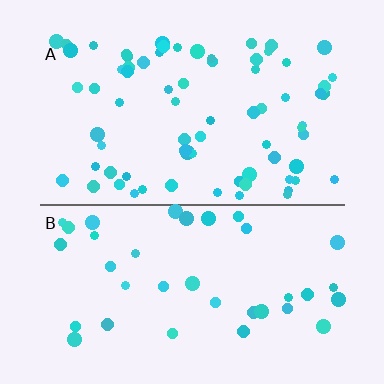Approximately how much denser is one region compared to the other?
Approximately 1.9× — region A over region B.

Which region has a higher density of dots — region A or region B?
A (the top).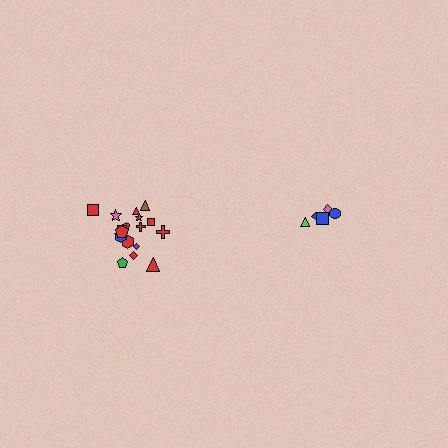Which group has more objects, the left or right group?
The left group.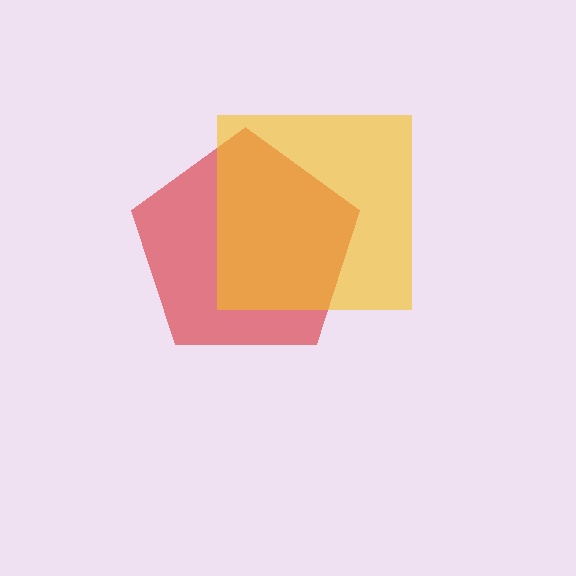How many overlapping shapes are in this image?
There are 2 overlapping shapes in the image.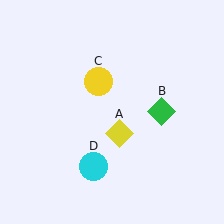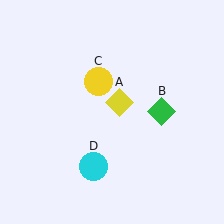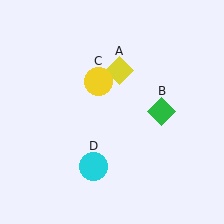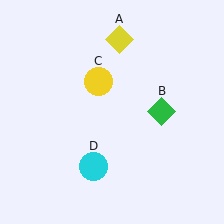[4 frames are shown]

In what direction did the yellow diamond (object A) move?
The yellow diamond (object A) moved up.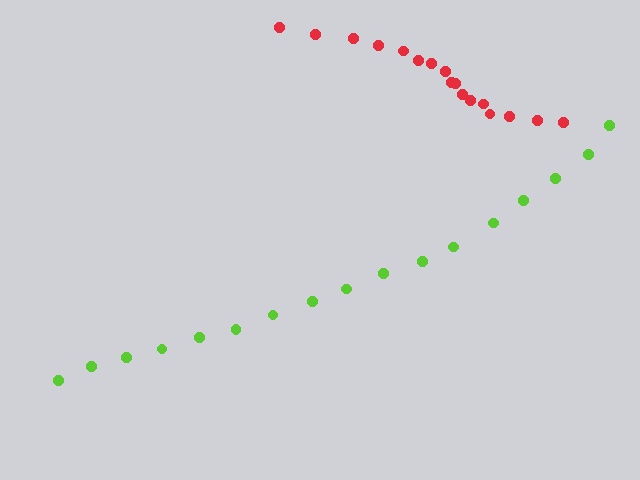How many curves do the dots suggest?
There are 2 distinct paths.